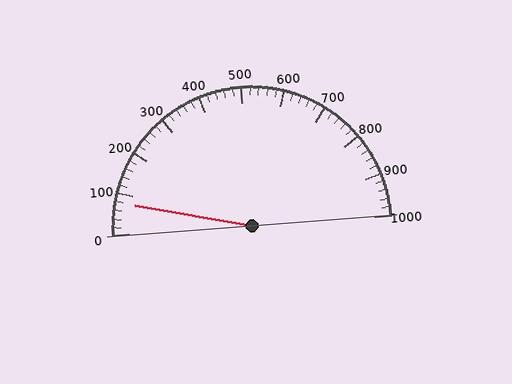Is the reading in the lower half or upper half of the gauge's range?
The reading is in the lower half of the range (0 to 1000).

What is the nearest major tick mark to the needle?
The nearest major tick mark is 100.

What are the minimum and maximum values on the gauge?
The gauge ranges from 0 to 1000.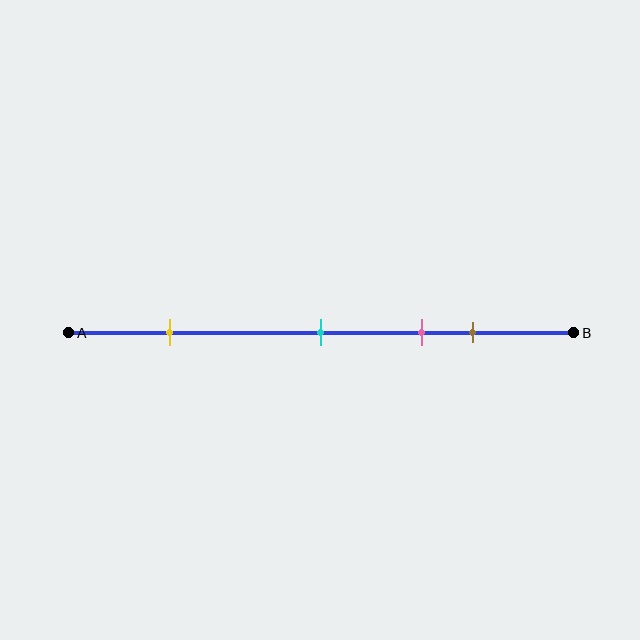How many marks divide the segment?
There are 4 marks dividing the segment.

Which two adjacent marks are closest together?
The pink and brown marks are the closest adjacent pair.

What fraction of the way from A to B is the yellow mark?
The yellow mark is approximately 20% (0.2) of the way from A to B.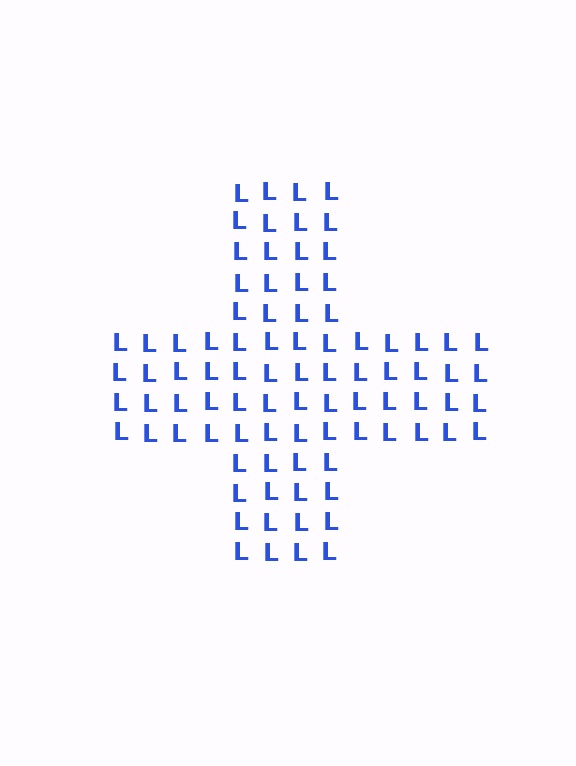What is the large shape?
The large shape is a cross.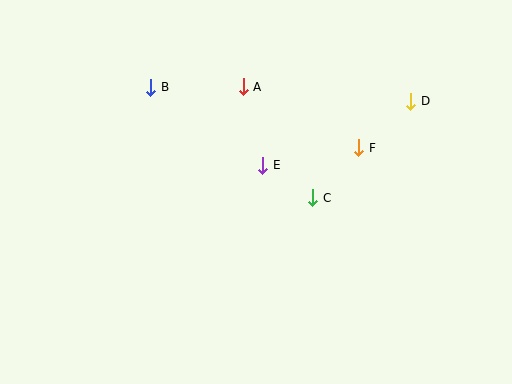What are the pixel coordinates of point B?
Point B is at (151, 87).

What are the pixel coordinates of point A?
Point A is at (243, 87).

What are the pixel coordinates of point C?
Point C is at (313, 198).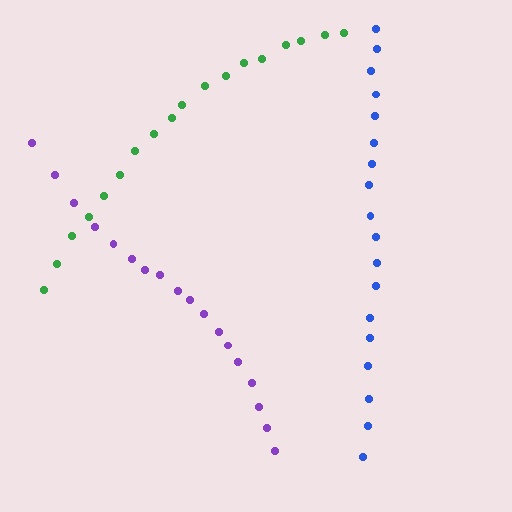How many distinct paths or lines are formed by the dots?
There are 3 distinct paths.